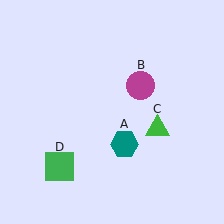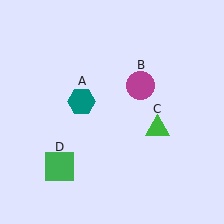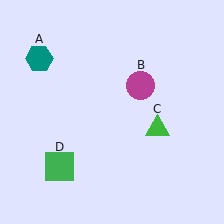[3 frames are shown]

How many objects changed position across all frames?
1 object changed position: teal hexagon (object A).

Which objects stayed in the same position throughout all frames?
Magenta circle (object B) and green triangle (object C) and green square (object D) remained stationary.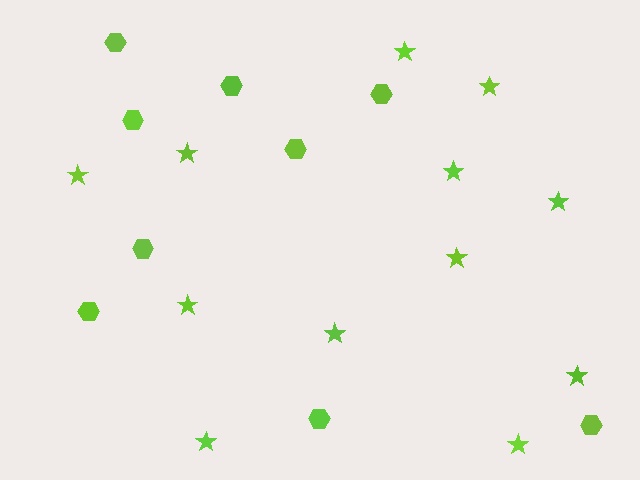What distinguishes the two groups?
There are 2 groups: one group of hexagons (9) and one group of stars (12).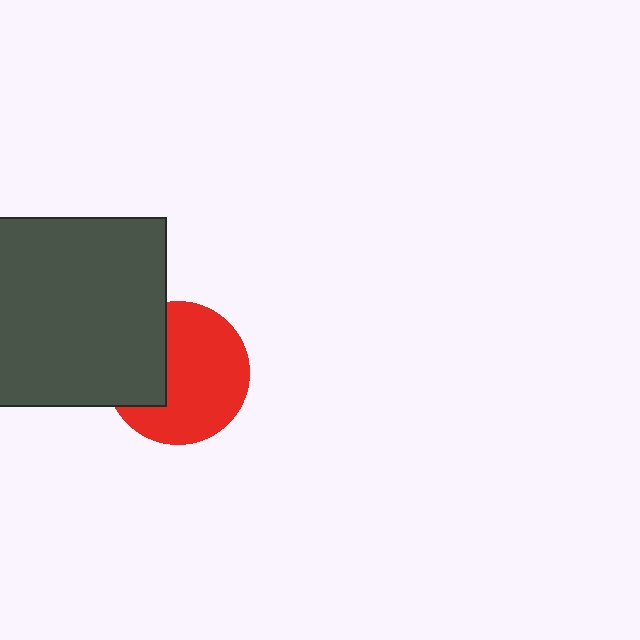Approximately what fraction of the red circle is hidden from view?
Roughly 33% of the red circle is hidden behind the dark gray square.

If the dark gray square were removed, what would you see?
You would see the complete red circle.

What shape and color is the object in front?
The object in front is a dark gray square.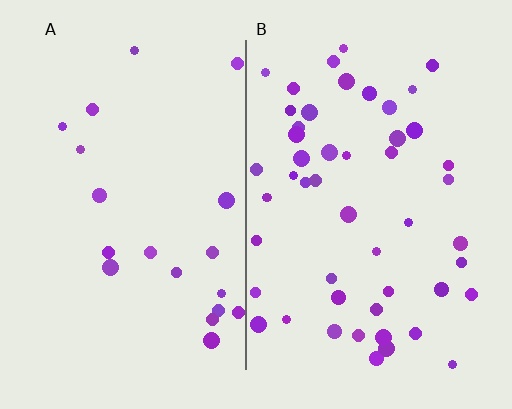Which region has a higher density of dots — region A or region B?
B (the right).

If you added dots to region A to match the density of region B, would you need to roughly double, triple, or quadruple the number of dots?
Approximately triple.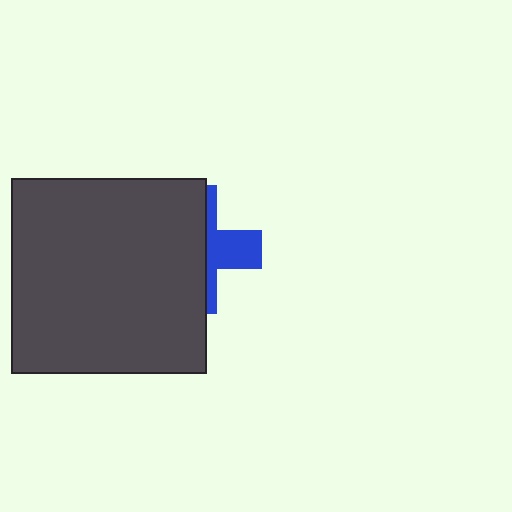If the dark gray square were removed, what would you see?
You would see the complete blue cross.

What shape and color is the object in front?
The object in front is a dark gray square.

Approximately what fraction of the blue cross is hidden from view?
Roughly 65% of the blue cross is hidden behind the dark gray square.